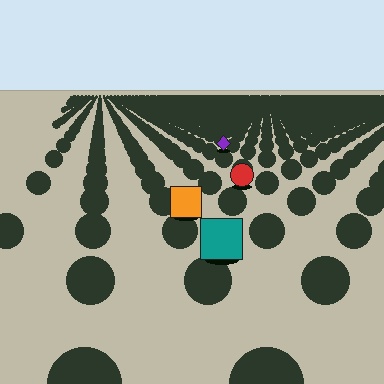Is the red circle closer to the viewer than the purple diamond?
Yes. The red circle is closer — you can tell from the texture gradient: the ground texture is coarser near it.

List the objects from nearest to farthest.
From nearest to farthest: the teal square, the orange square, the red circle, the purple diamond.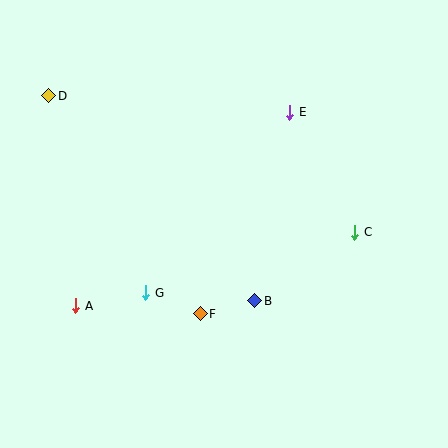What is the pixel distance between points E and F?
The distance between E and F is 220 pixels.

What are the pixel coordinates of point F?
Point F is at (200, 314).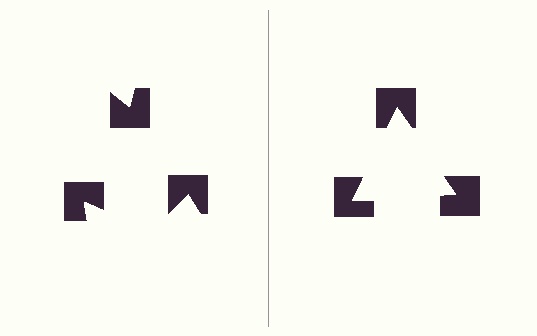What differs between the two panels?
The notched squares are positioned identically on both sides; only the wedge orientations differ. On the right they align to a triangle; on the left they are misaligned.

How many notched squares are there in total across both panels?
6 — 3 on each side.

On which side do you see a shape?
An illusory triangle appears on the right side. On the left side the wedge cuts are rotated, so no coherent shape forms.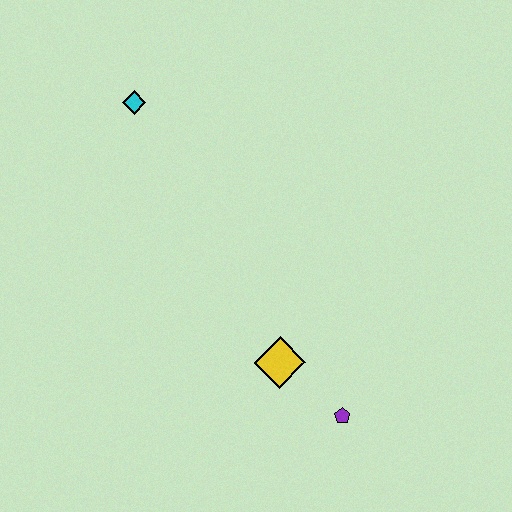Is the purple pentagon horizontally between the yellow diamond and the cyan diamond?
No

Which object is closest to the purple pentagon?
The yellow diamond is closest to the purple pentagon.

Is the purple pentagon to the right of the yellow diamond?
Yes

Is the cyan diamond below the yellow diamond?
No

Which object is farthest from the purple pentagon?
The cyan diamond is farthest from the purple pentagon.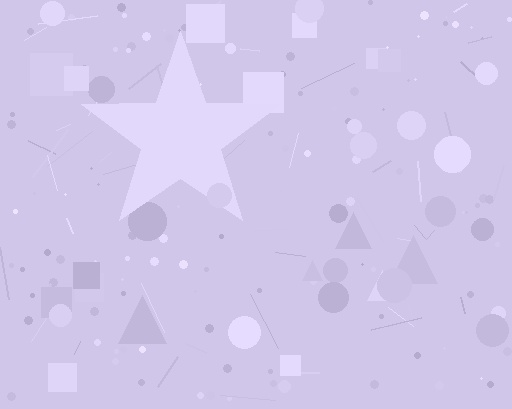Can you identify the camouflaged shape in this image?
The camouflaged shape is a star.